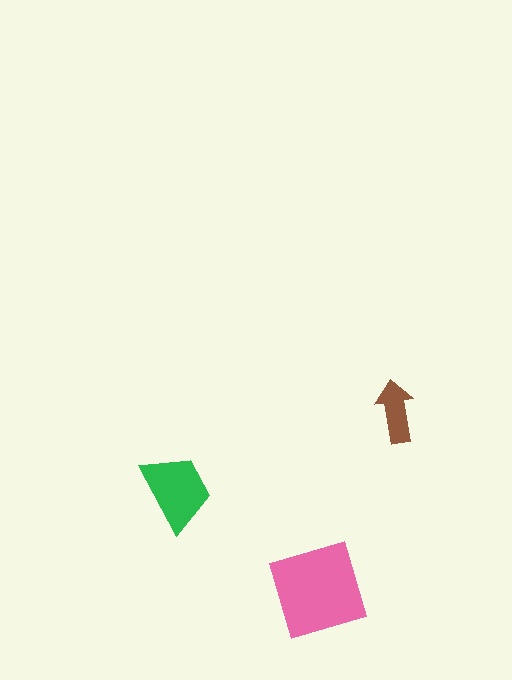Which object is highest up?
The brown arrow is topmost.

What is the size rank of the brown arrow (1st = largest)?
3rd.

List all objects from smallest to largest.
The brown arrow, the green trapezoid, the pink diamond.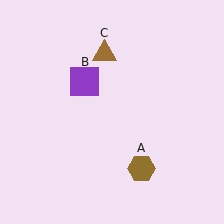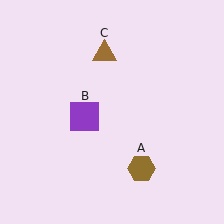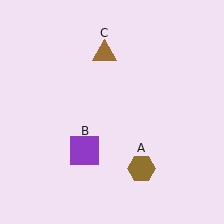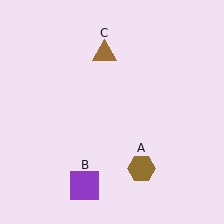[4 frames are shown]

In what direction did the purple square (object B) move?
The purple square (object B) moved down.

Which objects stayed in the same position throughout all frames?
Brown hexagon (object A) and brown triangle (object C) remained stationary.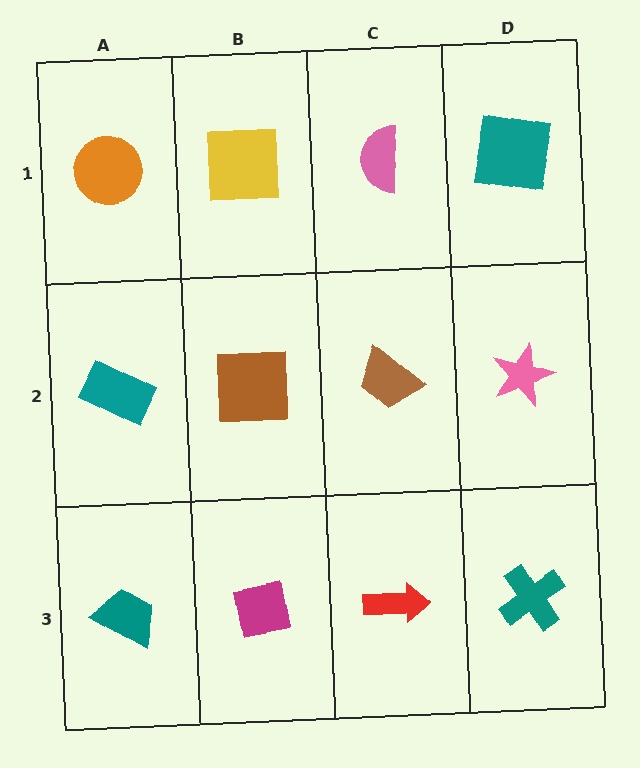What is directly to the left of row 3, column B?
A teal trapezoid.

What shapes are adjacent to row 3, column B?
A brown square (row 2, column B), a teal trapezoid (row 3, column A), a red arrow (row 3, column C).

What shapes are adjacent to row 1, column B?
A brown square (row 2, column B), an orange circle (row 1, column A), a pink semicircle (row 1, column C).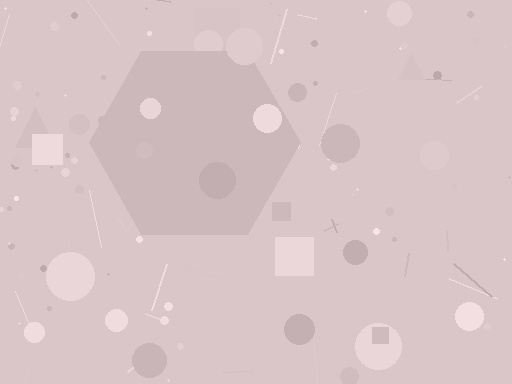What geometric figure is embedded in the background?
A hexagon is embedded in the background.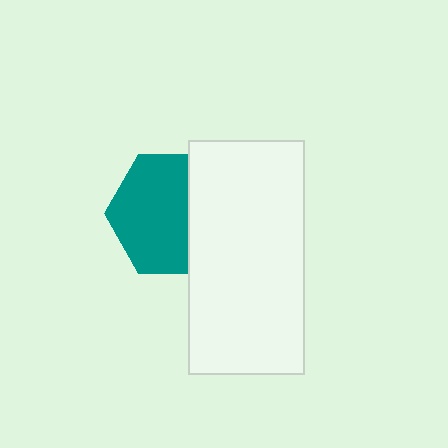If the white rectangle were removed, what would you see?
You would see the complete teal hexagon.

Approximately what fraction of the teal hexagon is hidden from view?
Roughly 35% of the teal hexagon is hidden behind the white rectangle.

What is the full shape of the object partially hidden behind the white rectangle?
The partially hidden object is a teal hexagon.